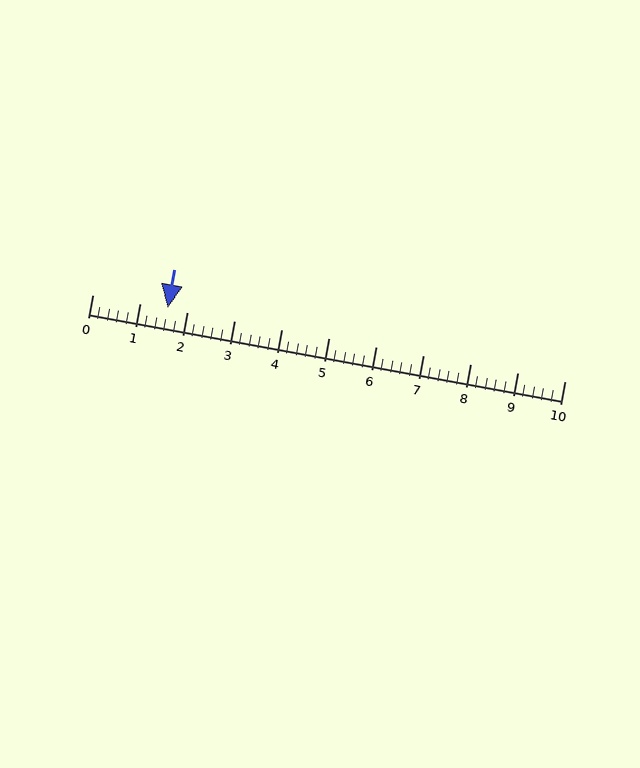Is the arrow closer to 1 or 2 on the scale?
The arrow is closer to 2.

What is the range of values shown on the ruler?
The ruler shows values from 0 to 10.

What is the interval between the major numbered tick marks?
The major tick marks are spaced 1 units apart.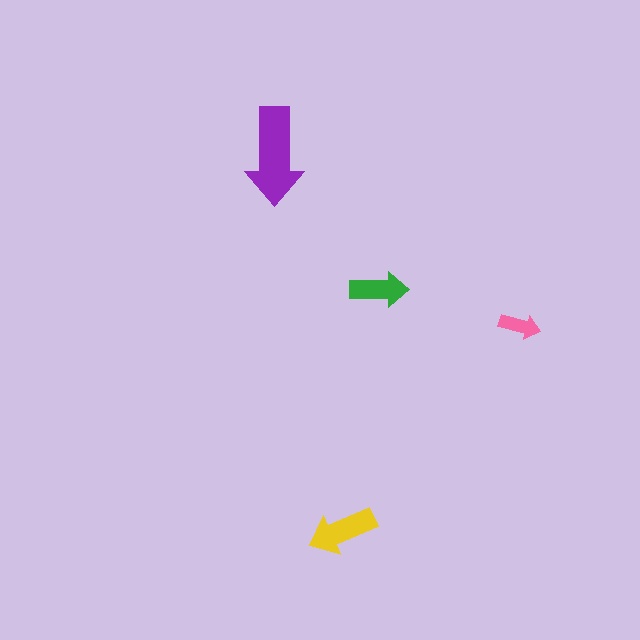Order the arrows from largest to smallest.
the purple one, the yellow one, the green one, the pink one.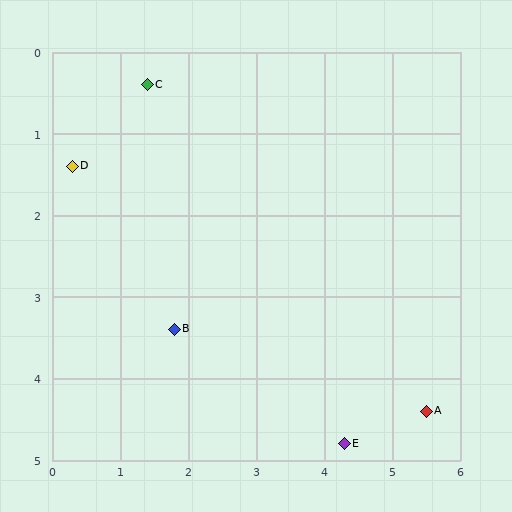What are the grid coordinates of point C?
Point C is at approximately (1.4, 0.4).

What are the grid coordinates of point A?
Point A is at approximately (5.5, 4.4).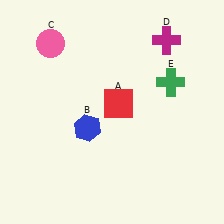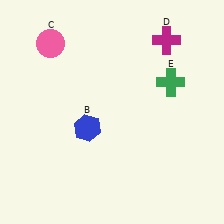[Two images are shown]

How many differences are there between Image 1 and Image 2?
There is 1 difference between the two images.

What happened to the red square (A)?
The red square (A) was removed in Image 2. It was in the top-right area of Image 1.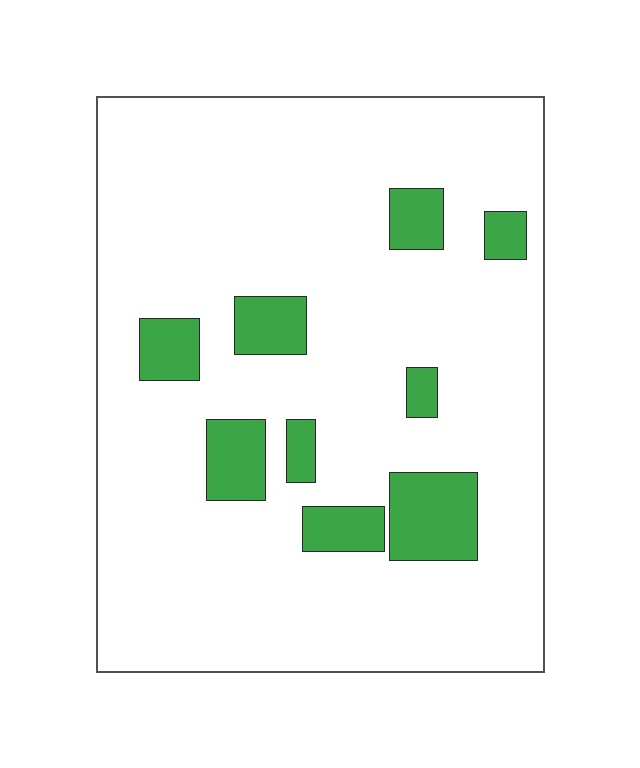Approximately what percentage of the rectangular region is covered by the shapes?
Approximately 15%.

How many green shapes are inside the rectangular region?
9.